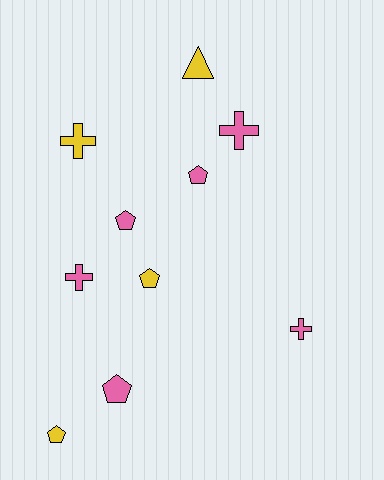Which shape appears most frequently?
Pentagon, with 5 objects.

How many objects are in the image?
There are 10 objects.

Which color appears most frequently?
Pink, with 6 objects.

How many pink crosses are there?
There are 3 pink crosses.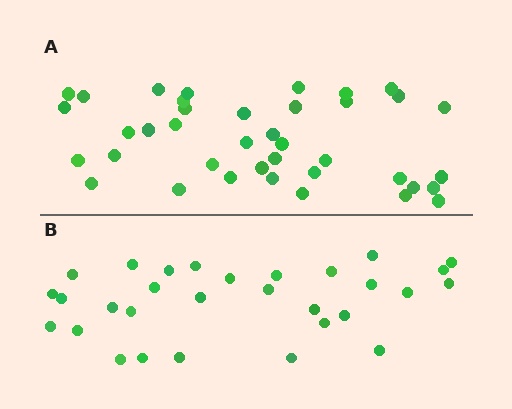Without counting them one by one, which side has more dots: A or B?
Region A (the top region) has more dots.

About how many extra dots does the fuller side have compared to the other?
Region A has roughly 8 or so more dots than region B.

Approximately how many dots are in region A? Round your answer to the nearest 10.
About 40 dots. (The exact count is 39, which rounds to 40.)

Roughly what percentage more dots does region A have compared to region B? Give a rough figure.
About 30% more.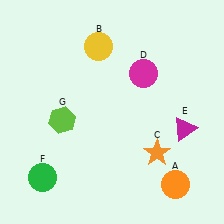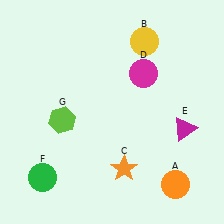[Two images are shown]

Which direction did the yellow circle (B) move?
The yellow circle (B) moved right.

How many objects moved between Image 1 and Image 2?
2 objects moved between the two images.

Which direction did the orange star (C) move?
The orange star (C) moved left.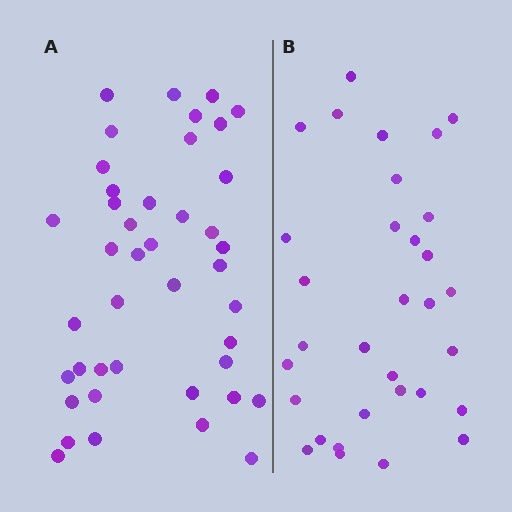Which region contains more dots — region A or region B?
Region A (the left region) has more dots.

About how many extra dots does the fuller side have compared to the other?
Region A has roughly 10 or so more dots than region B.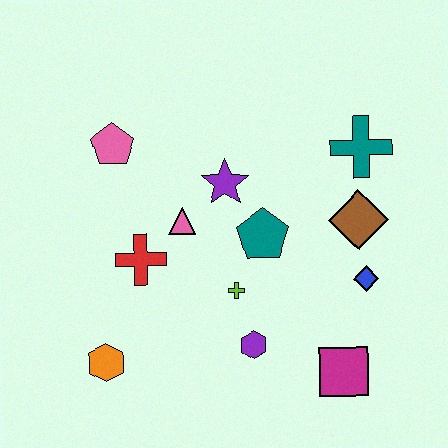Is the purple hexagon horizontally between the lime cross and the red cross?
No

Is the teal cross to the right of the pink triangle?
Yes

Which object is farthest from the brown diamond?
The orange hexagon is farthest from the brown diamond.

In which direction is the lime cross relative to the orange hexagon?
The lime cross is to the right of the orange hexagon.